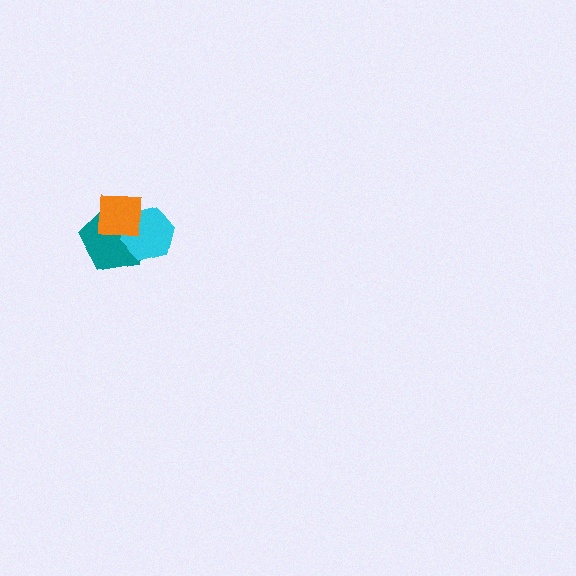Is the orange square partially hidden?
No, no other shape covers it.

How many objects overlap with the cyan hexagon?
2 objects overlap with the cyan hexagon.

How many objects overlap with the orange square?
2 objects overlap with the orange square.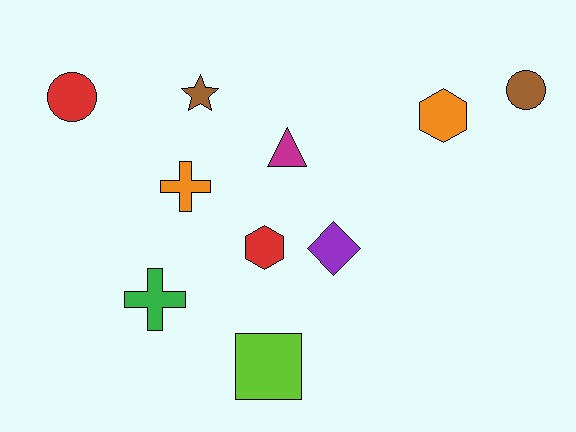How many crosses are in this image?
There are 2 crosses.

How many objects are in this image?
There are 10 objects.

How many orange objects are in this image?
There are 2 orange objects.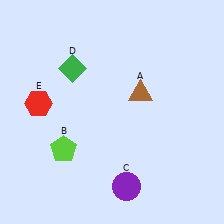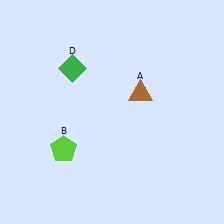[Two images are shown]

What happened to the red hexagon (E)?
The red hexagon (E) was removed in Image 2. It was in the top-left area of Image 1.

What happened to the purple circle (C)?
The purple circle (C) was removed in Image 2. It was in the bottom-right area of Image 1.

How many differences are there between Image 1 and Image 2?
There are 2 differences between the two images.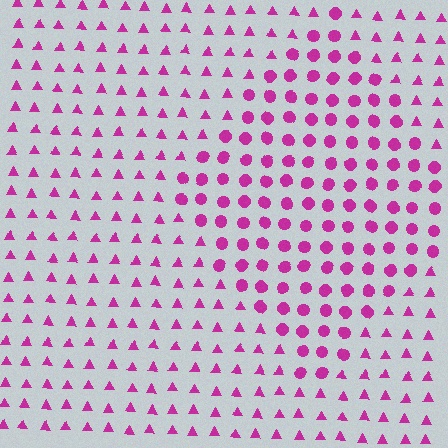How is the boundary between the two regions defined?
The boundary is defined by a change in element shape: circles inside vs. triangles outside. All elements share the same color and spacing.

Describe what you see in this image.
The image is filled with small magenta elements arranged in a uniform grid. A diamond-shaped region contains circles, while the surrounding area contains triangles. The boundary is defined purely by the change in element shape.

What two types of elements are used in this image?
The image uses circles inside the diamond region and triangles outside it.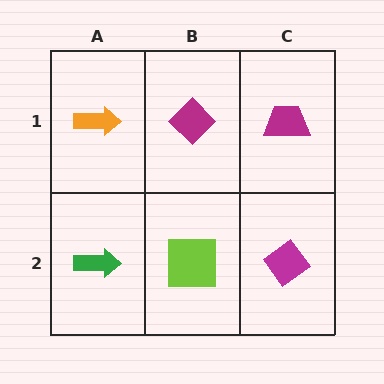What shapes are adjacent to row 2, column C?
A magenta trapezoid (row 1, column C), a lime square (row 2, column B).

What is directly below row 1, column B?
A lime square.